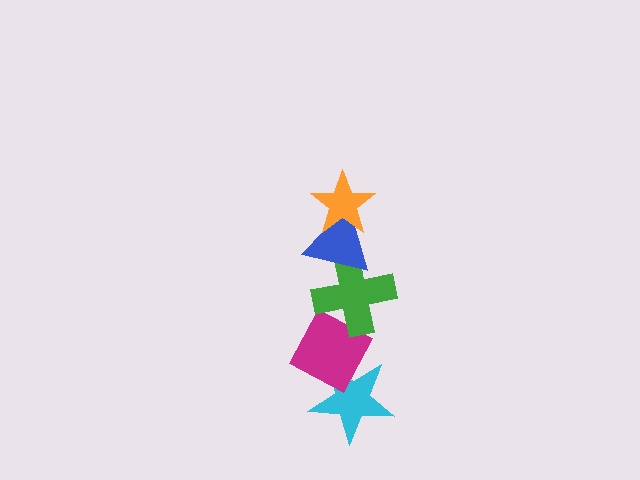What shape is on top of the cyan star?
The magenta diamond is on top of the cyan star.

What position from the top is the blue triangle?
The blue triangle is 2nd from the top.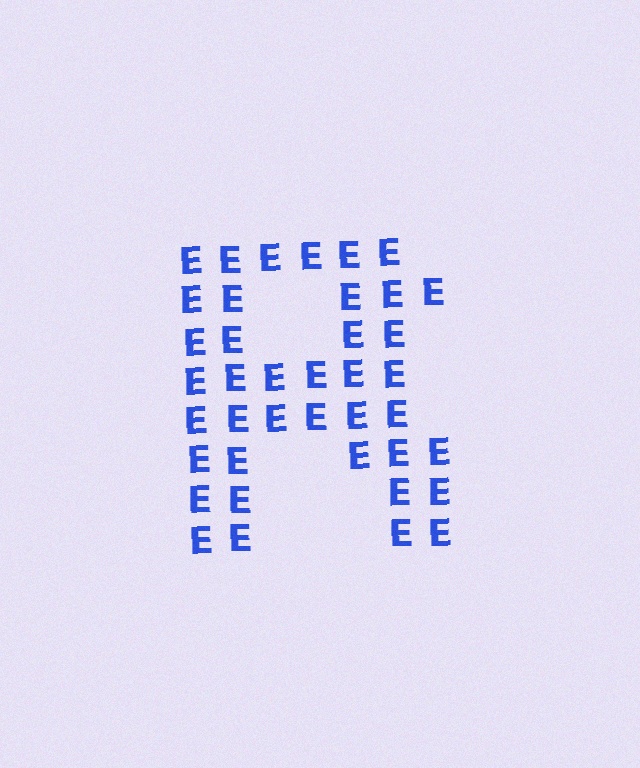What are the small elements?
The small elements are letter E's.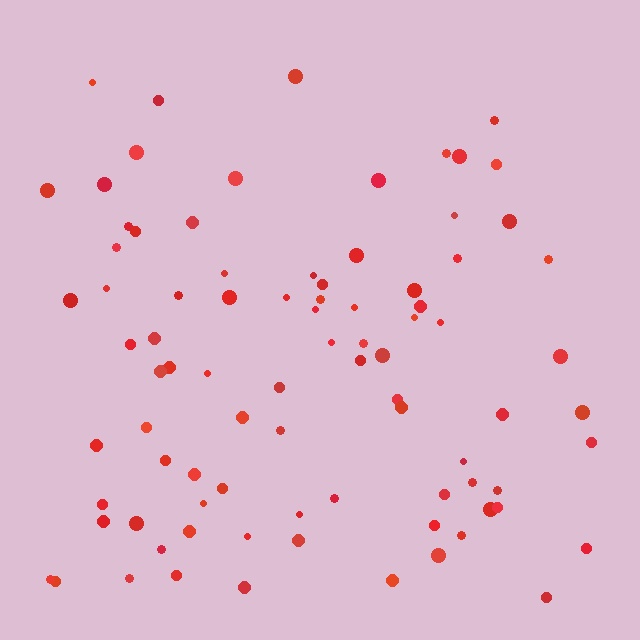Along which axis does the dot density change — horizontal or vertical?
Vertical.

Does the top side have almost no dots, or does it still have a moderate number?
Still a moderate number, just noticeably fewer than the bottom.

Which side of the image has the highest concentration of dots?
The bottom.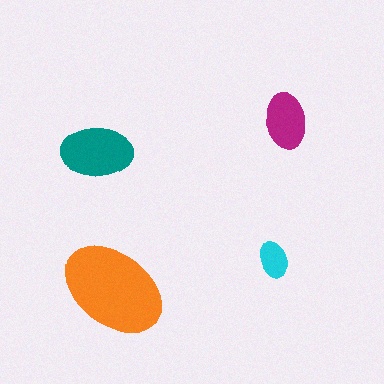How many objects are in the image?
There are 4 objects in the image.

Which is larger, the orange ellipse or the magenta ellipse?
The orange one.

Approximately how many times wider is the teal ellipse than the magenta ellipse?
About 1.5 times wider.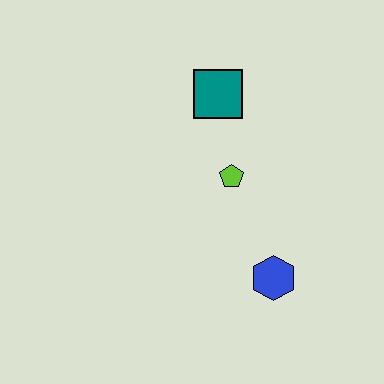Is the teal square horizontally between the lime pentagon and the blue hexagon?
No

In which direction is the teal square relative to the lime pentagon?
The teal square is above the lime pentagon.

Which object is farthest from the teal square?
The blue hexagon is farthest from the teal square.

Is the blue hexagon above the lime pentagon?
No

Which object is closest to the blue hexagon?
The lime pentagon is closest to the blue hexagon.